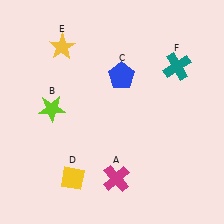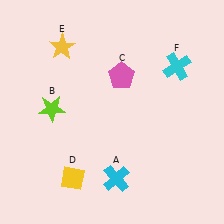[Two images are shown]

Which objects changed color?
A changed from magenta to cyan. C changed from blue to pink. F changed from teal to cyan.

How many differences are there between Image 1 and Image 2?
There are 3 differences between the two images.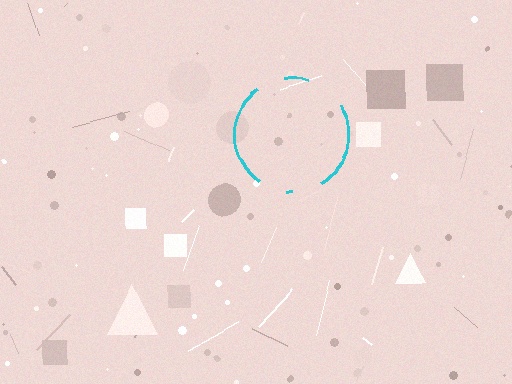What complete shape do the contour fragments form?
The contour fragments form a circle.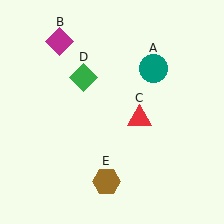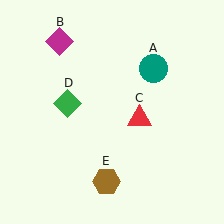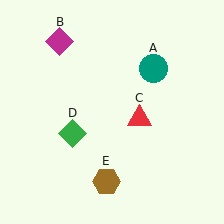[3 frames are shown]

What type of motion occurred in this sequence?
The green diamond (object D) rotated counterclockwise around the center of the scene.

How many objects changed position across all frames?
1 object changed position: green diamond (object D).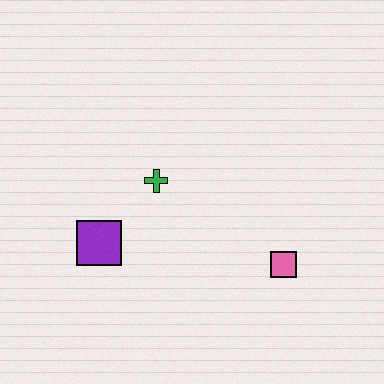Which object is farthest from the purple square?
The pink square is farthest from the purple square.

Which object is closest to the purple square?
The green cross is closest to the purple square.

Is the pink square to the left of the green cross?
No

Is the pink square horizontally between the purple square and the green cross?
No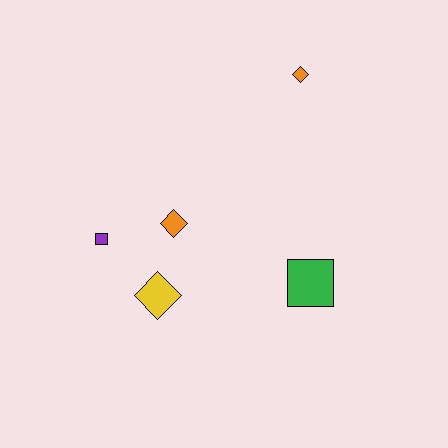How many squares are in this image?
There are 2 squares.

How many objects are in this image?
There are 5 objects.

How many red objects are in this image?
There are no red objects.